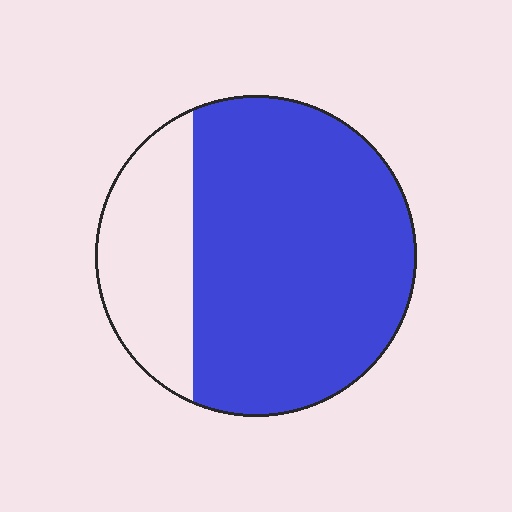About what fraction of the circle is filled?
About three quarters (3/4).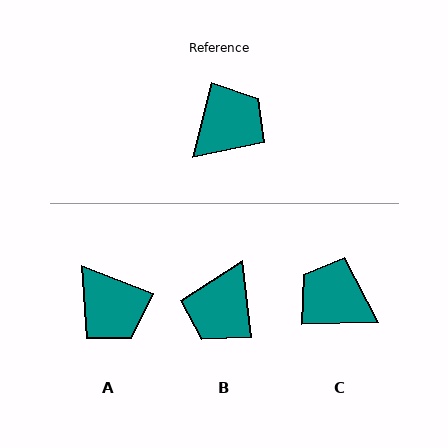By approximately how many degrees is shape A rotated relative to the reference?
Approximately 97 degrees clockwise.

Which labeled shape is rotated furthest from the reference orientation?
B, about 159 degrees away.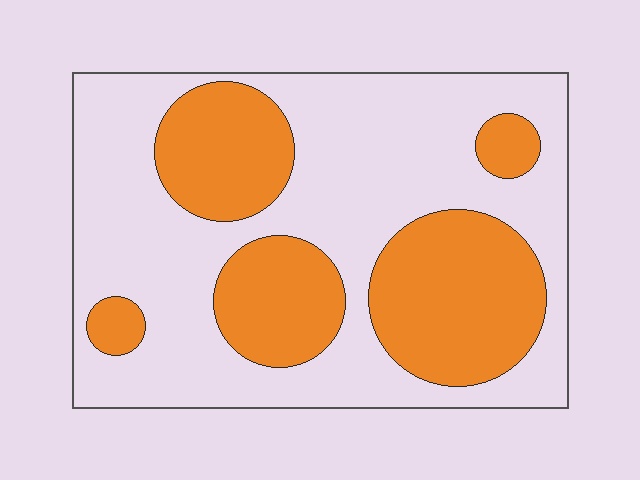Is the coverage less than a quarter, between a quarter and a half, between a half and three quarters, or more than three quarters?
Between a quarter and a half.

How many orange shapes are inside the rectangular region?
5.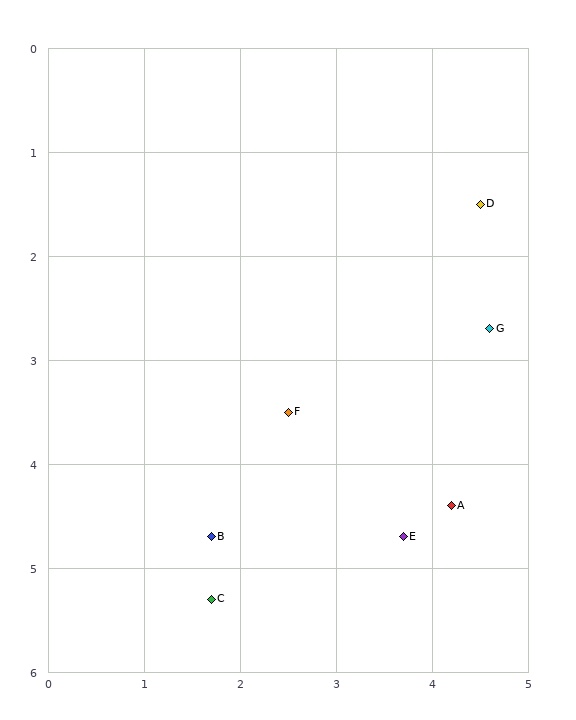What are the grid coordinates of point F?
Point F is at approximately (2.5, 3.5).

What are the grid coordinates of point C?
Point C is at approximately (1.7, 5.3).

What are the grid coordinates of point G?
Point G is at approximately (4.6, 2.7).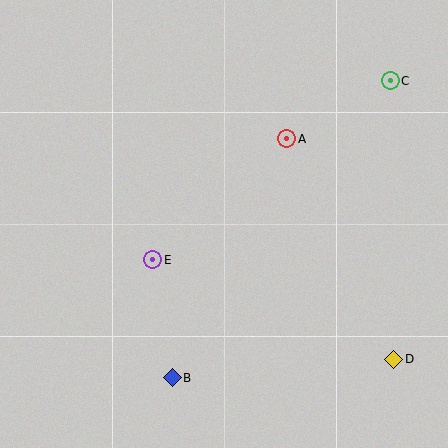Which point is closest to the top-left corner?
Point E is closest to the top-left corner.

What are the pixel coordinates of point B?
Point B is at (172, 378).